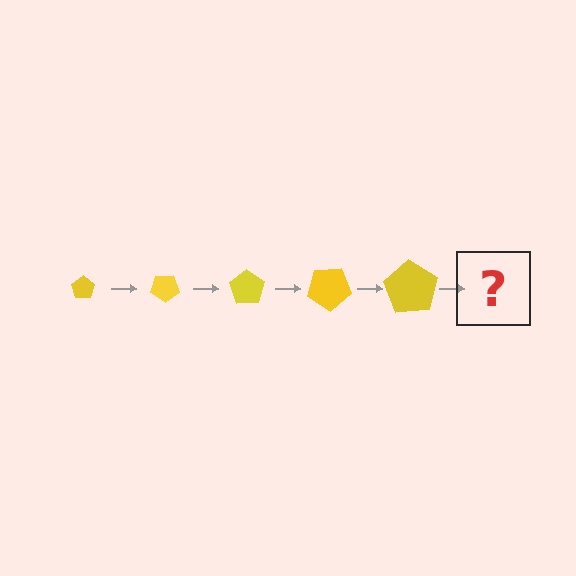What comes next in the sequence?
The next element should be a pentagon, larger than the previous one and rotated 175 degrees from the start.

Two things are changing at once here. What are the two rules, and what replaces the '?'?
The two rules are that the pentagon grows larger each step and it rotates 35 degrees each step. The '?' should be a pentagon, larger than the previous one and rotated 175 degrees from the start.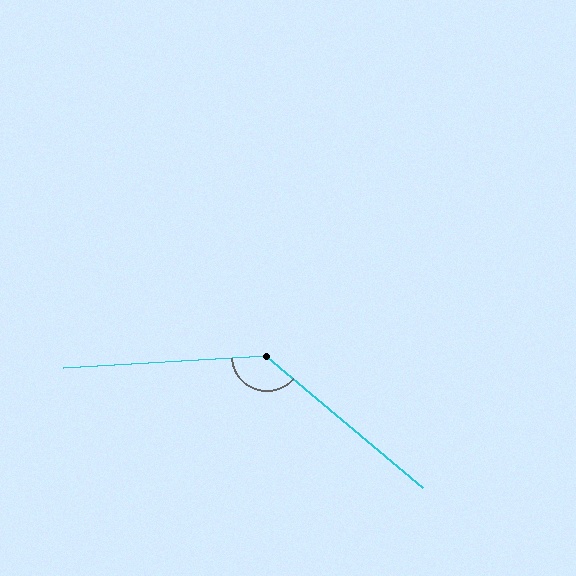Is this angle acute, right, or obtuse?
It is obtuse.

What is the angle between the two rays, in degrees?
Approximately 137 degrees.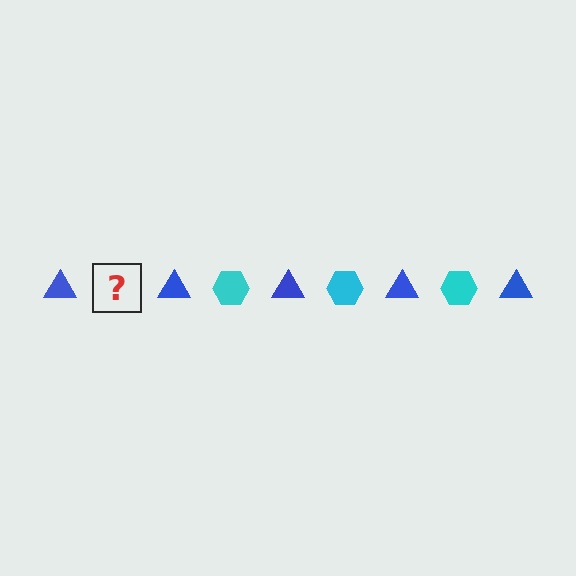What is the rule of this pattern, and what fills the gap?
The rule is that the pattern alternates between blue triangle and cyan hexagon. The gap should be filled with a cyan hexagon.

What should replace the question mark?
The question mark should be replaced with a cyan hexagon.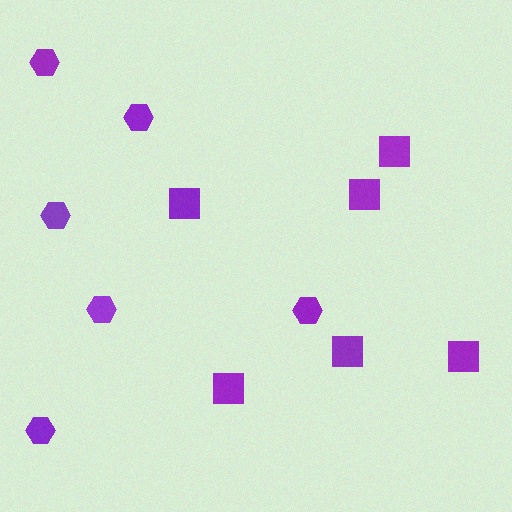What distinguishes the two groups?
There are 2 groups: one group of hexagons (6) and one group of squares (6).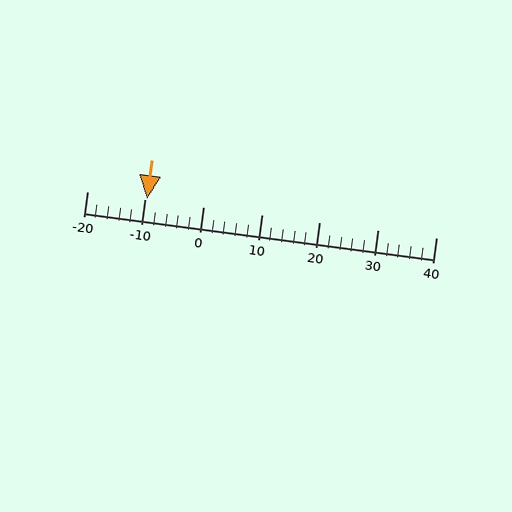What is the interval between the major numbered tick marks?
The major tick marks are spaced 10 units apart.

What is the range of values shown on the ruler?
The ruler shows values from -20 to 40.